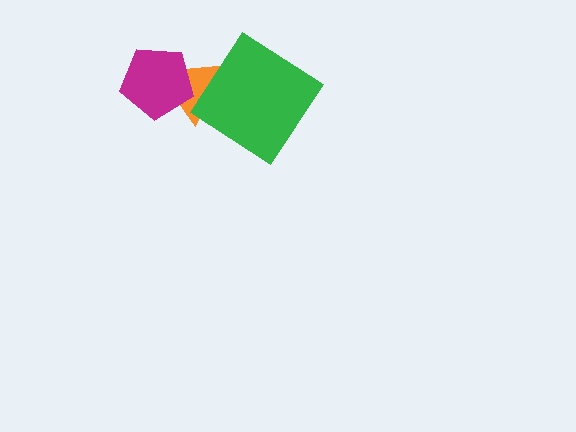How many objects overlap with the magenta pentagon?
1 object overlaps with the magenta pentagon.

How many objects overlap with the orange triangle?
2 objects overlap with the orange triangle.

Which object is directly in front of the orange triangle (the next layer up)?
The green diamond is directly in front of the orange triangle.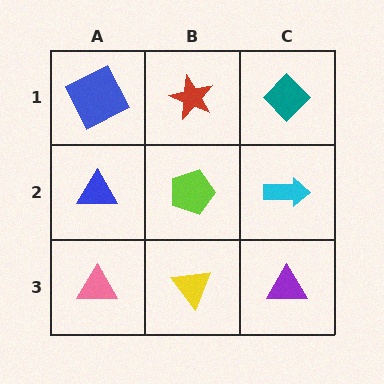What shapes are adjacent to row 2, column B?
A red star (row 1, column B), a yellow triangle (row 3, column B), a blue triangle (row 2, column A), a cyan arrow (row 2, column C).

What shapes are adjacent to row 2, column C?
A teal diamond (row 1, column C), a purple triangle (row 3, column C), a lime pentagon (row 2, column B).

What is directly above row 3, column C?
A cyan arrow.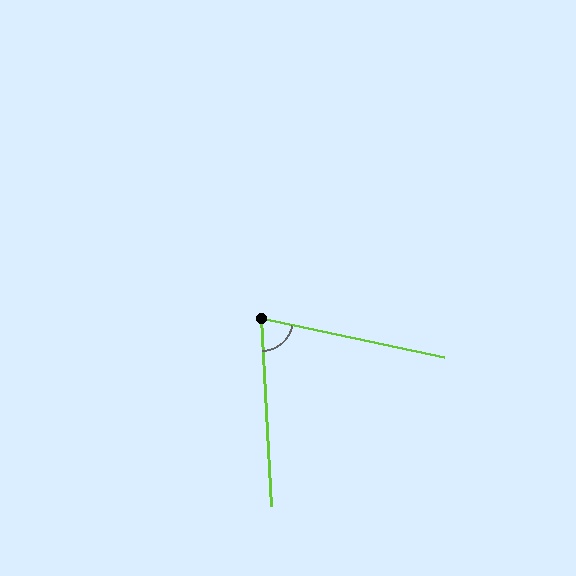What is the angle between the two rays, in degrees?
Approximately 75 degrees.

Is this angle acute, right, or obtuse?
It is acute.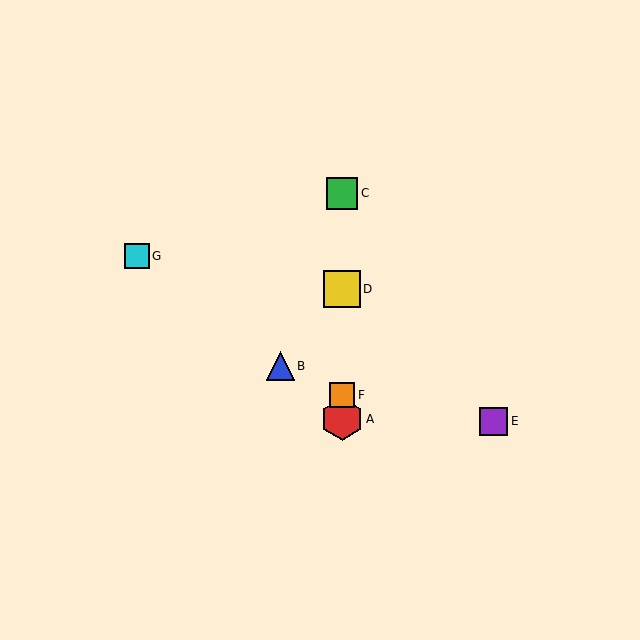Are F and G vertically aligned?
No, F is at x≈342 and G is at x≈137.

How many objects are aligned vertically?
4 objects (A, C, D, F) are aligned vertically.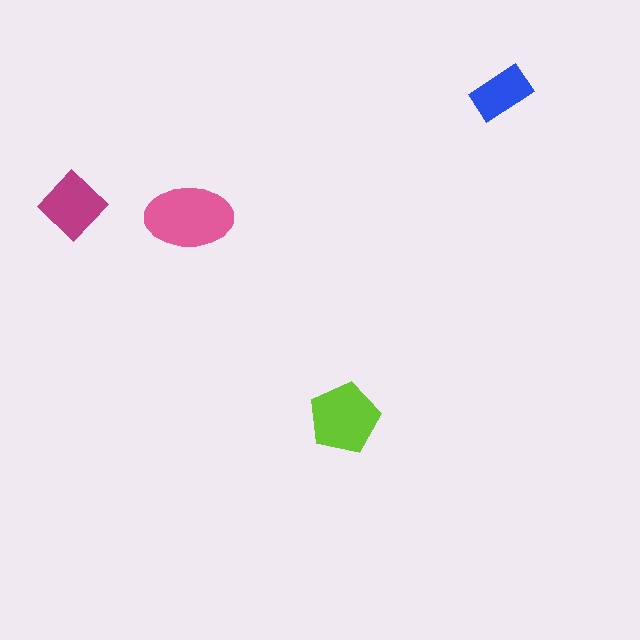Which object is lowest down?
The lime pentagon is bottommost.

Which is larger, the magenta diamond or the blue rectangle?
The magenta diamond.